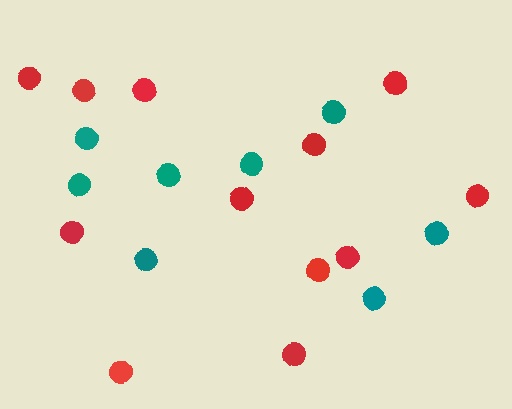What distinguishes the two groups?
There are 2 groups: one group of red circles (12) and one group of teal circles (8).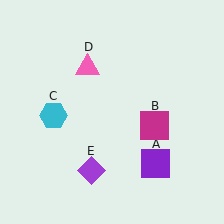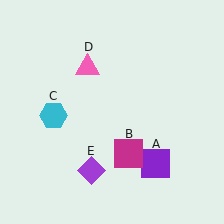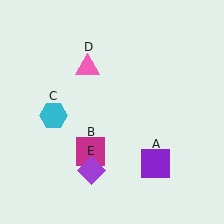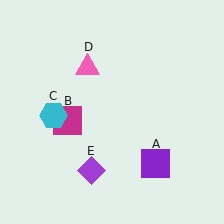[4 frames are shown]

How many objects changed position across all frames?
1 object changed position: magenta square (object B).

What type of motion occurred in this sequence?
The magenta square (object B) rotated clockwise around the center of the scene.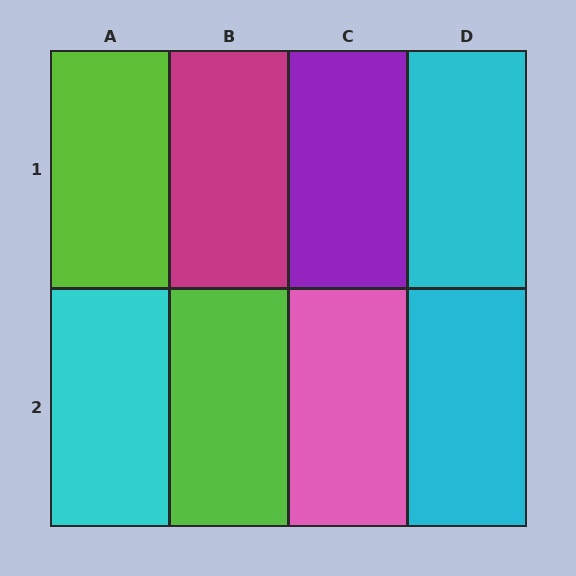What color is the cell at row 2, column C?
Pink.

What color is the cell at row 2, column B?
Lime.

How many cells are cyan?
3 cells are cyan.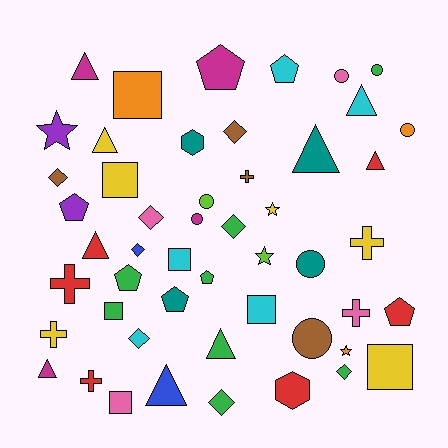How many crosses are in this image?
There are 6 crosses.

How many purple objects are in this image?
There are 2 purple objects.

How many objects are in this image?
There are 50 objects.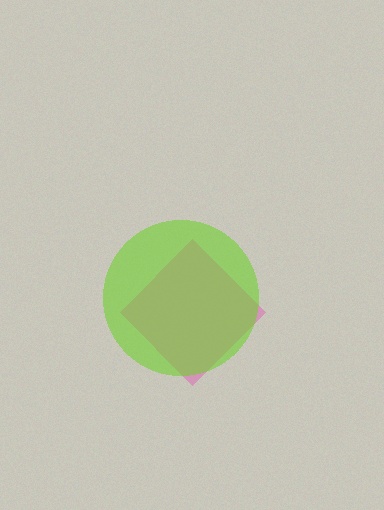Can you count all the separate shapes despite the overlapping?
Yes, there are 2 separate shapes.